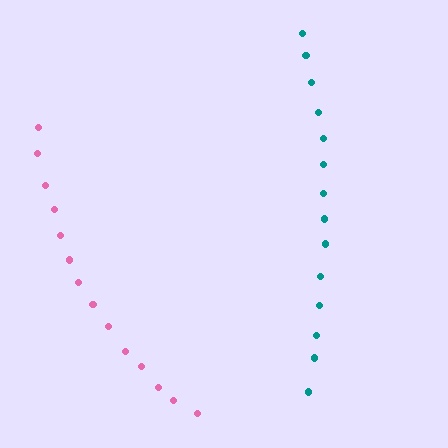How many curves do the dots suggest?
There are 2 distinct paths.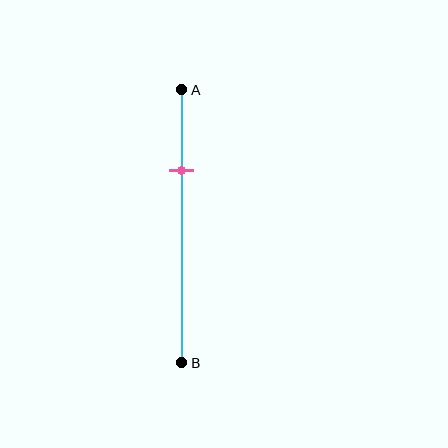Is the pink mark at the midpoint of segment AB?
No, the mark is at about 30% from A, not at the 50% midpoint.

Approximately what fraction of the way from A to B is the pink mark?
The pink mark is approximately 30% of the way from A to B.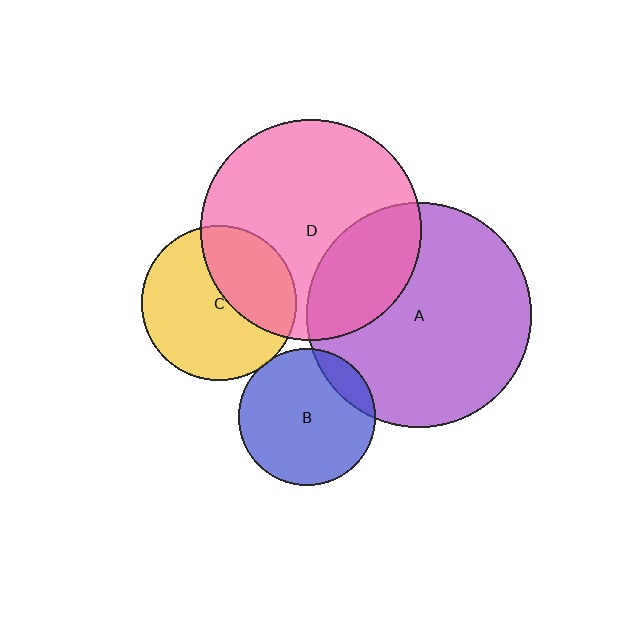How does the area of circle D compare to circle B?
Approximately 2.6 times.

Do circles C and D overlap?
Yes.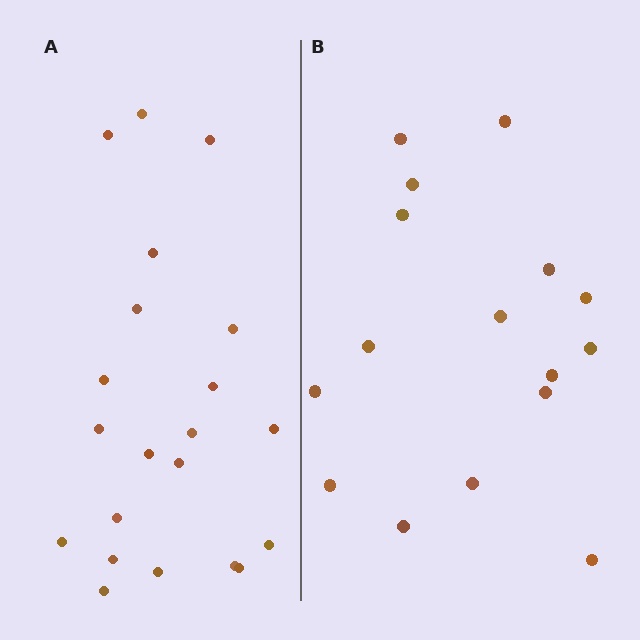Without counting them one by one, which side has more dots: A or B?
Region A (the left region) has more dots.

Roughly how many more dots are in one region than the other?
Region A has about 5 more dots than region B.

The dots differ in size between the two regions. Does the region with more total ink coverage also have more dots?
No. Region B has more total ink coverage because its dots are larger, but region A actually contains more individual dots. Total area can be misleading — the number of items is what matters here.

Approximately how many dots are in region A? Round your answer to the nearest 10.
About 20 dots. (The exact count is 21, which rounds to 20.)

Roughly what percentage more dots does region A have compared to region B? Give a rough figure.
About 30% more.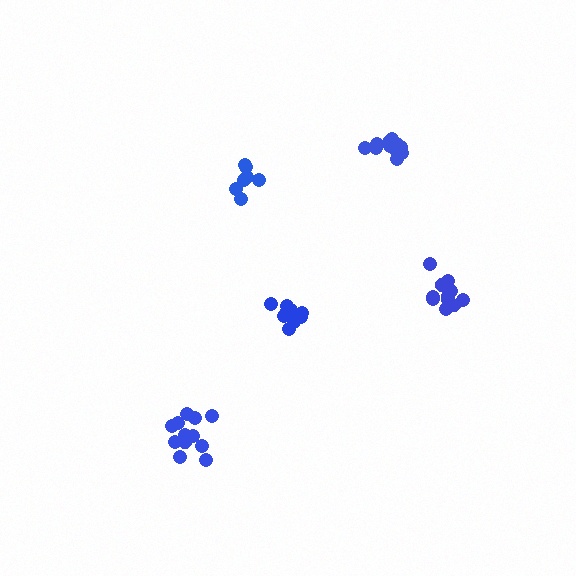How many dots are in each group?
Group 1: 12 dots, Group 2: 7 dots, Group 3: 11 dots, Group 4: 12 dots, Group 5: 11 dots (53 total).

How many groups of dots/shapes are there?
There are 5 groups.